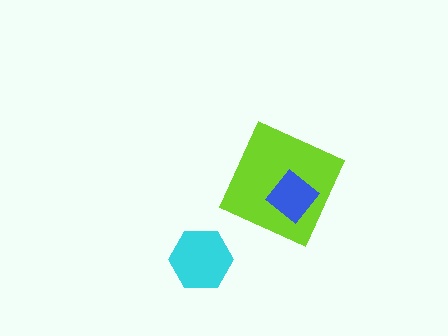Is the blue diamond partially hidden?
No, no other shape covers it.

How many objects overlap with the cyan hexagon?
0 objects overlap with the cyan hexagon.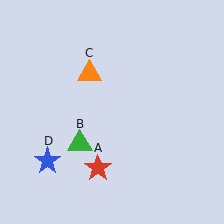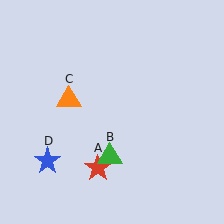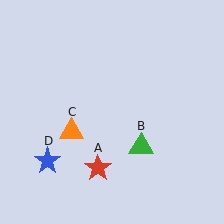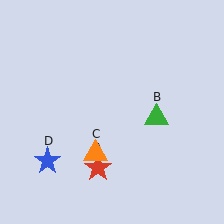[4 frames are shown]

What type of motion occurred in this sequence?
The green triangle (object B), orange triangle (object C) rotated counterclockwise around the center of the scene.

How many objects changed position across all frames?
2 objects changed position: green triangle (object B), orange triangle (object C).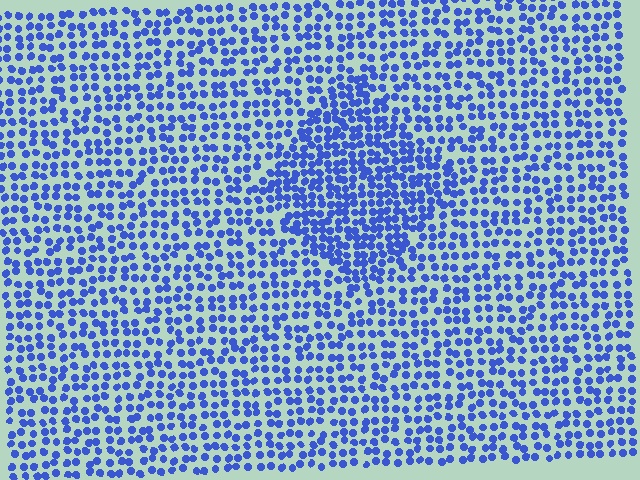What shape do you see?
I see a diamond.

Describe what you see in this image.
The image contains small blue elements arranged at two different densities. A diamond-shaped region is visible where the elements are more densely packed than the surrounding area.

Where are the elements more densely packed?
The elements are more densely packed inside the diamond boundary.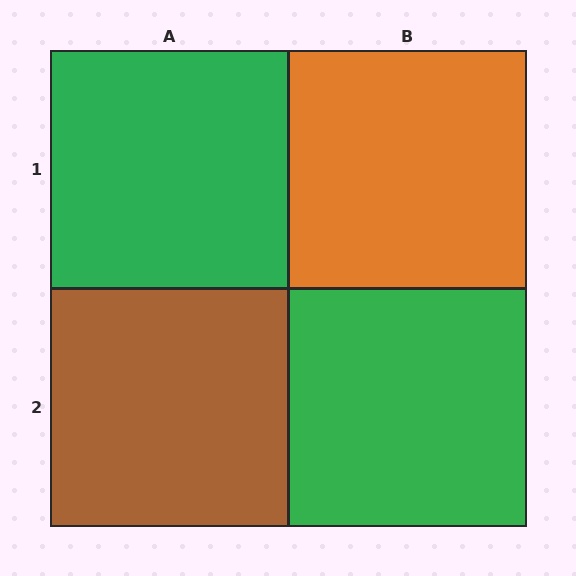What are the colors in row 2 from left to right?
Brown, green.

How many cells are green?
2 cells are green.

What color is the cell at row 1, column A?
Green.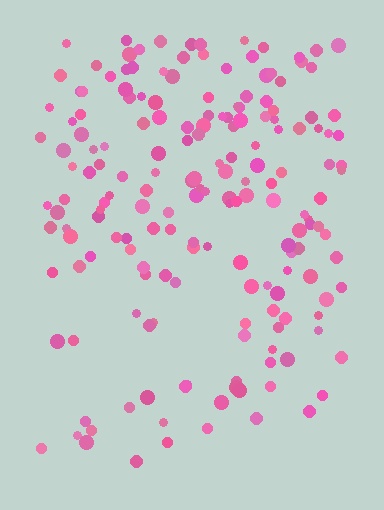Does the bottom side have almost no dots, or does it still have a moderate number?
Still a moderate number, just noticeably fewer than the top.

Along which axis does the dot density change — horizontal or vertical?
Vertical.